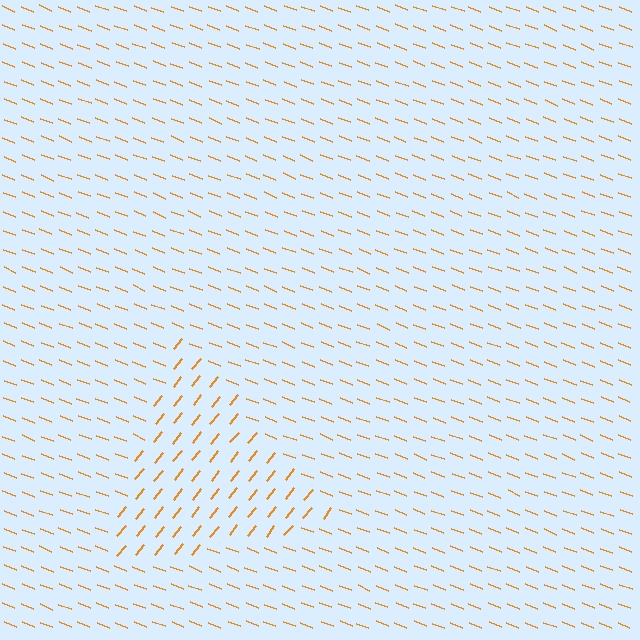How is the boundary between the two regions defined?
The boundary is defined purely by a change in line orientation (approximately 73 degrees difference). All lines are the same color and thickness.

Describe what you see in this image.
The image is filled with small orange line segments. A triangle region in the image has lines oriented differently from the surrounding lines, creating a visible texture boundary.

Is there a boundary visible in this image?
Yes, there is a texture boundary formed by a change in line orientation.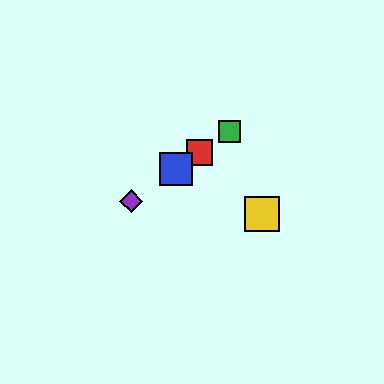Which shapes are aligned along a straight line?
The red square, the blue square, the green square, the purple diamond are aligned along a straight line.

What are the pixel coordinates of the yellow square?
The yellow square is at (262, 214).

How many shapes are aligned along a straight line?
4 shapes (the red square, the blue square, the green square, the purple diamond) are aligned along a straight line.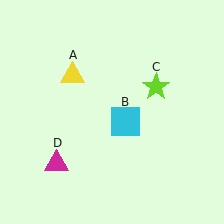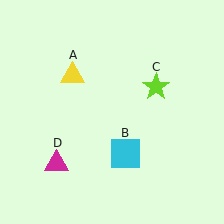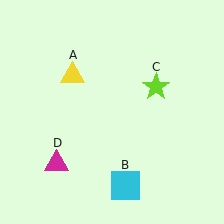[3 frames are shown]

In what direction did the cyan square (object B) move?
The cyan square (object B) moved down.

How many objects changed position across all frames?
1 object changed position: cyan square (object B).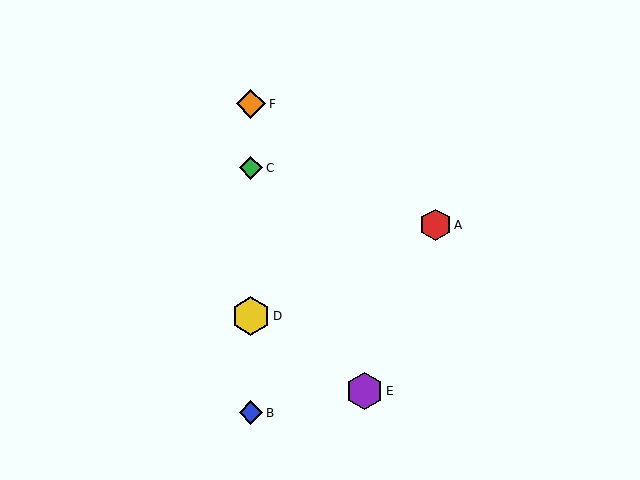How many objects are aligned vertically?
4 objects (B, C, D, F) are aligned vertically.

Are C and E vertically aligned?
No, C is at x≈251 and E is at x≈365.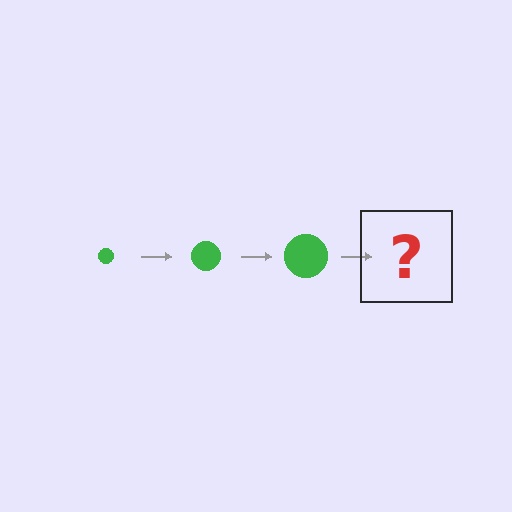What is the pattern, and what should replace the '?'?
The pattern is that the circle gets progressively larger each step. The '?' should be a green circle, larger than the previous one.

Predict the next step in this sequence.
The next step is a green circle, larger than the previous one.